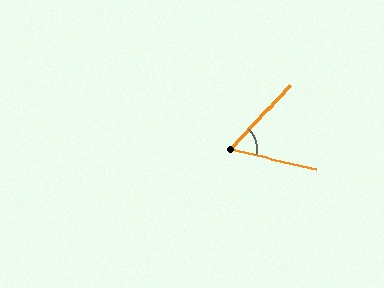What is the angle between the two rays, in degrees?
Approximately 60 degrees.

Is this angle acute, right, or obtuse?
It is acute.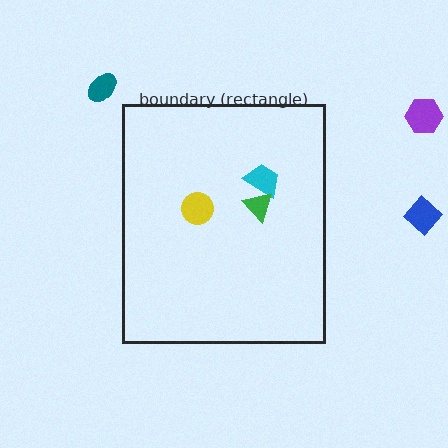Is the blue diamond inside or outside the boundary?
Outside.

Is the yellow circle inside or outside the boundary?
Inside.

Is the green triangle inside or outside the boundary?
Inside.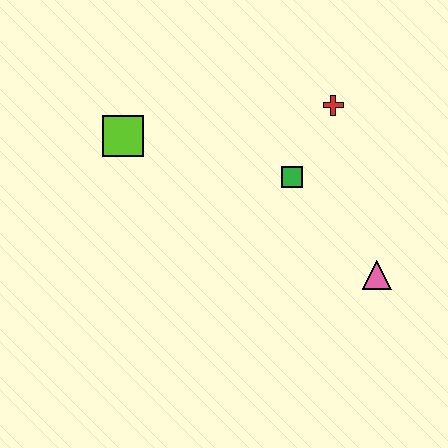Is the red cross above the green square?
Yes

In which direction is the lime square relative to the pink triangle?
The lime square is to the left of the pink triangle.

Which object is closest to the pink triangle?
The green square is closest to the pink triangle.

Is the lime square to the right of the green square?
No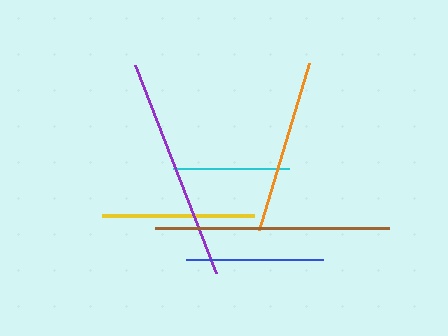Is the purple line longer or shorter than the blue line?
The purple line is longer than the blue line.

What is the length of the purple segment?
The purple segment is approximately 223 pixels long.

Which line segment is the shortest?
The cyan line is the shortest at approximately 117 pixels.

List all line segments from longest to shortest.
From longest to shortest: brown, purple, orange, yellow, blue, cyan.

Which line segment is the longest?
The brown line is the longest at approximately 235 pixels.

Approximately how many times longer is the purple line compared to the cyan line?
The purple line is approximately 1.9 times the length of the cyan line.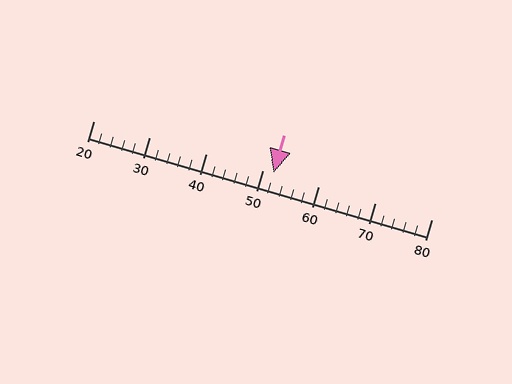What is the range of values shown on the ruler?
The ruler shows values from 20 to 80.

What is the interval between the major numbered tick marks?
The major tick marks are spaced 10 units apart.